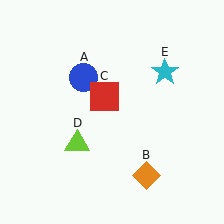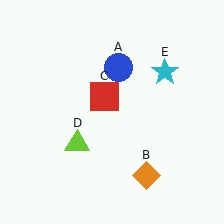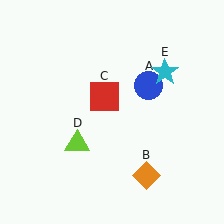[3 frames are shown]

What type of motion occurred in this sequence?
The blue circle (object A) rotated clockwise around the center of the scene.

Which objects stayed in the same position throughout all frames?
Orange diamond (object B) and red square (object C) and lime triangle (object D) and cyan star (object E) remained stationary.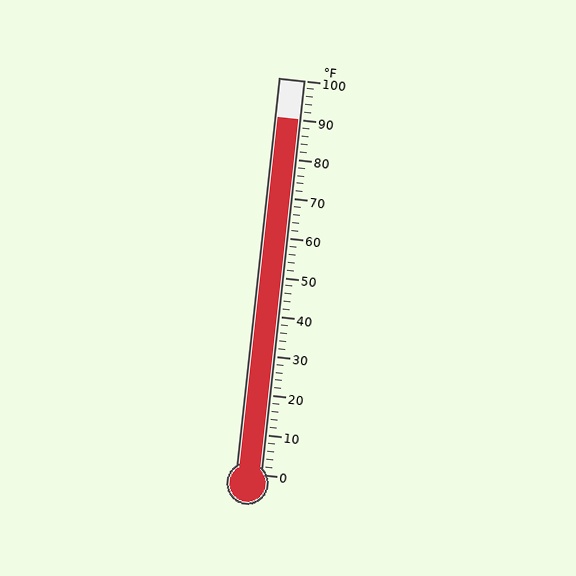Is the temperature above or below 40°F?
The temperature is above 40°F.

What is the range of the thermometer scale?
The thermometer scale ranges from 0°F to 100°F.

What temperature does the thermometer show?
The thermometer shows approximately 90°F.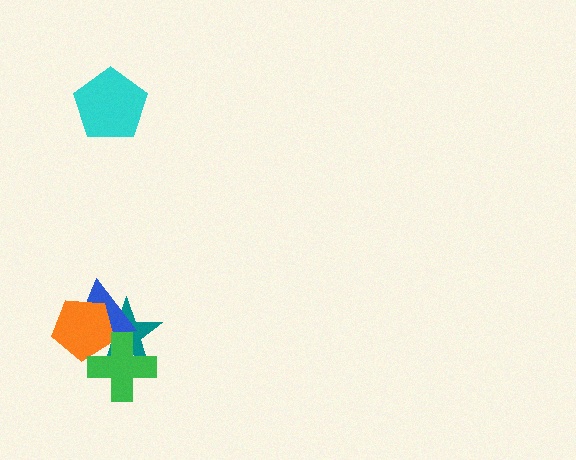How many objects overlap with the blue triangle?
3 objects overlap with the blue triangle.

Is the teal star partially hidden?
Yes, it is partially covered by another shape.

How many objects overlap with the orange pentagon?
3 objects overlap with the orange pentagon.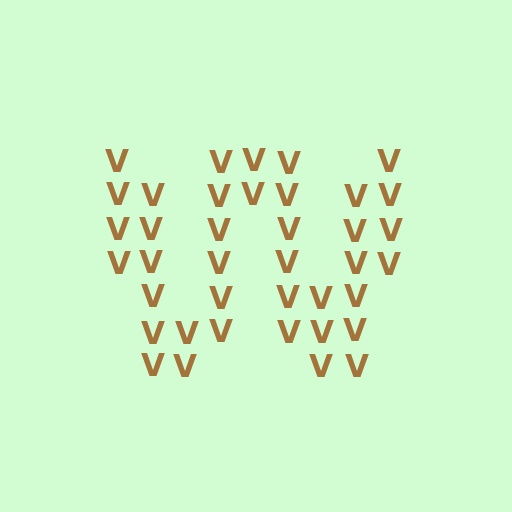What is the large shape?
The large shape is the letter W.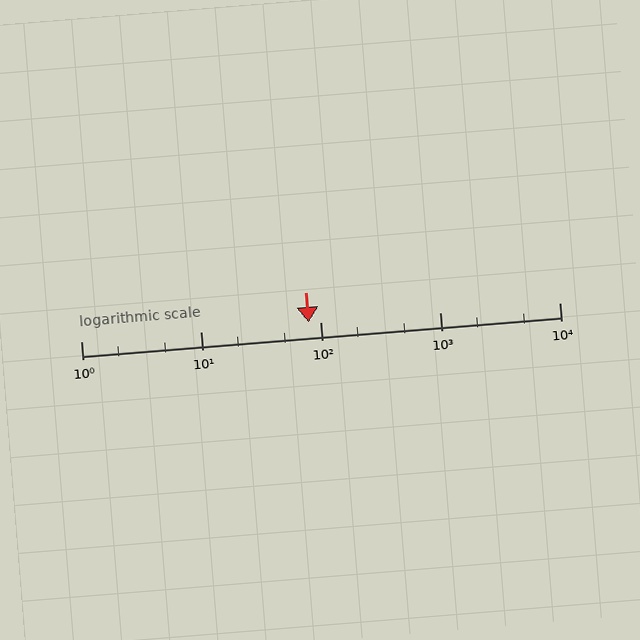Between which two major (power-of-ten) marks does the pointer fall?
The pointer is between 10 and 100.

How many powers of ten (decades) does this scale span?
The scale spans 4 decades, from 1 to 10000.